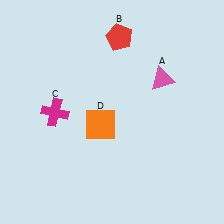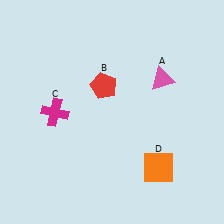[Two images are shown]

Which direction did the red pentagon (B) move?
The red pentagon (B) moved down.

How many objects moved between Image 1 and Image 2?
2 objects moved between the two images.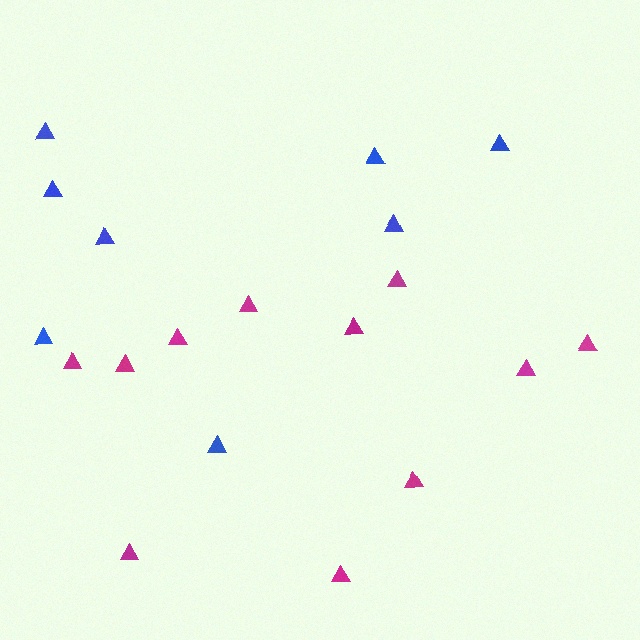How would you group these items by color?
There are 2 groups: one group of blue triangles (8) and one group of magenta triangles (11).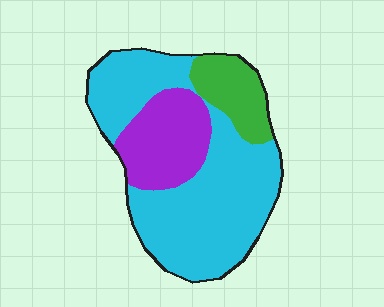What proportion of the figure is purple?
Purple takes up about one fifth (1/5) of the figure.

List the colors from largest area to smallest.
From largest to smallest: cyan, purple, green.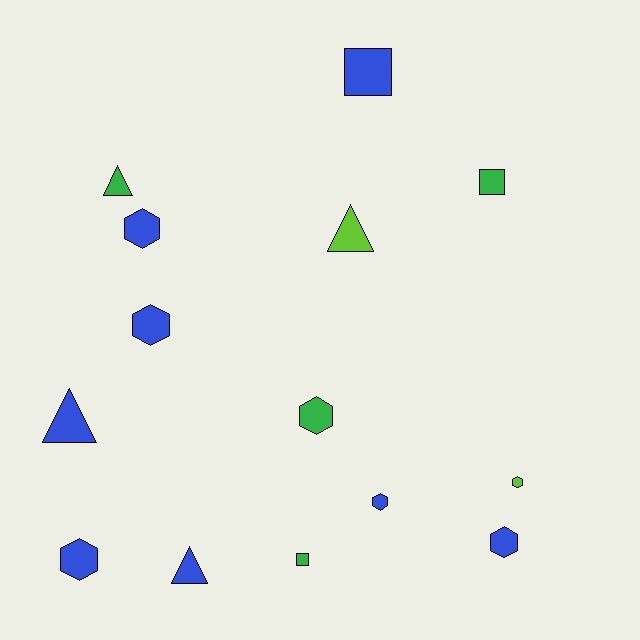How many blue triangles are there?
There are 2 blue triangles.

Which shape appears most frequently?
Hexagon, with 7 objects.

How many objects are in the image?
There are 14 objects.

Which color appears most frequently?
Blue, with 8 objects.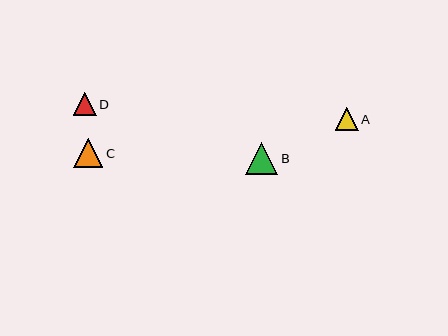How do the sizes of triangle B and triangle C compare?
Triangle B and triangle C are approximately the same size.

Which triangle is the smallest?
Triangle D is the smallest with a size of approximately 23 pixels.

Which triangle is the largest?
Triangle B is the largest with a size of approximately 32 pixels.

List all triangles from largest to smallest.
From largest to smallest: B, C, A, D.